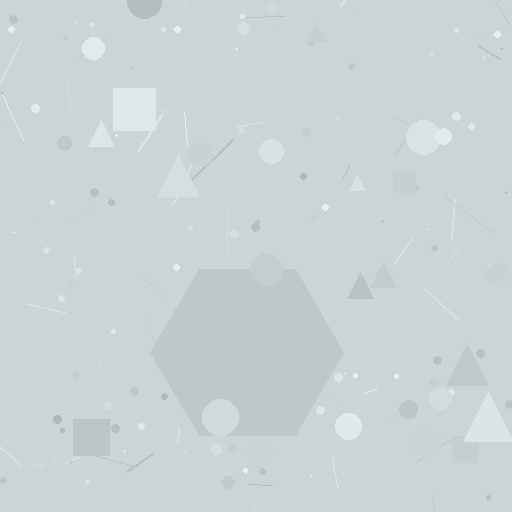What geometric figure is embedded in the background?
A hexagon is embedded in the background.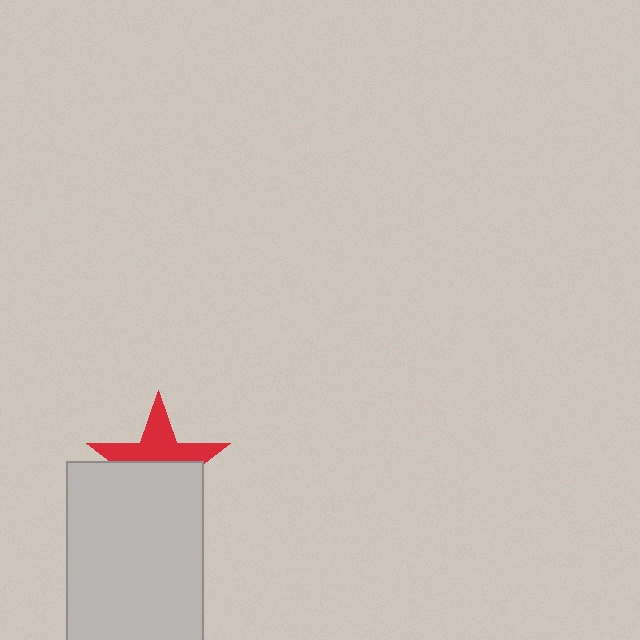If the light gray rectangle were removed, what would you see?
You would see the complete red star.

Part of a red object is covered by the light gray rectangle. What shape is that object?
It is a star.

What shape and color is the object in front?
The object in front is a light gray rectangle.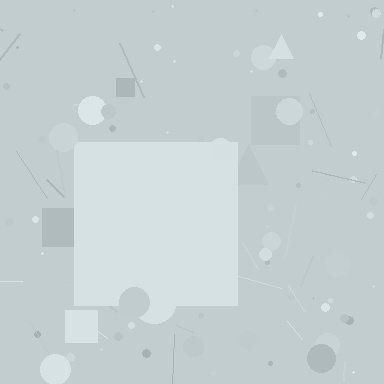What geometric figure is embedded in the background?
A square is embedded in the background.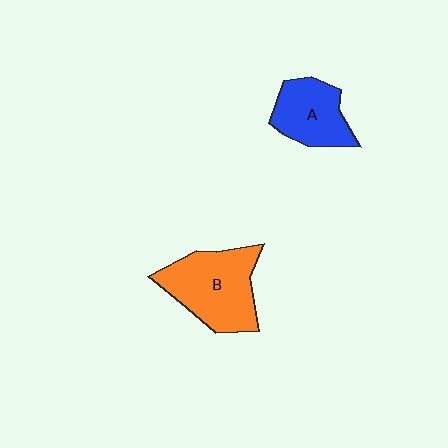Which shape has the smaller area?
Shape A (blue).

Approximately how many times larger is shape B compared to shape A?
Approximately 1.5 times.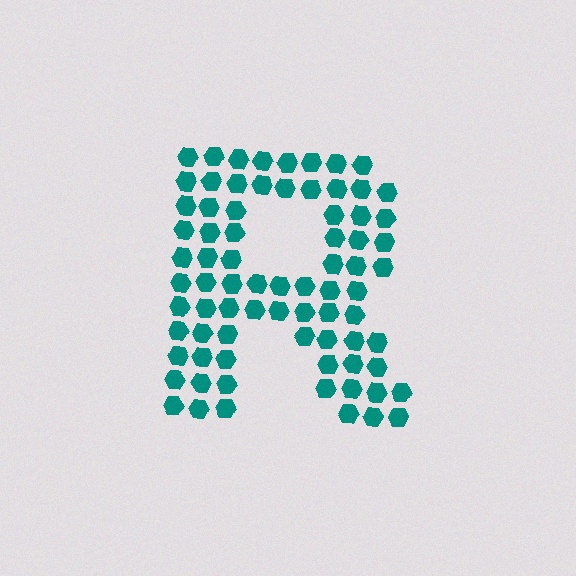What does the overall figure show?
The overall figure shows the letter R.